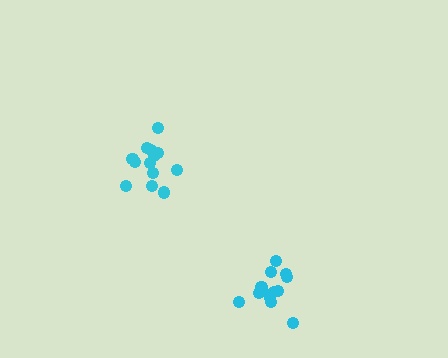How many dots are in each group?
Group 1: 14 dots, Group 2: 13 dots (27 total).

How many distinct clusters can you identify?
There are 2 distinct clusters.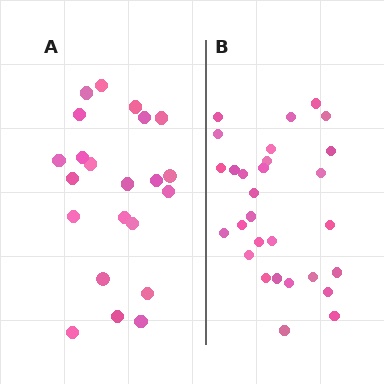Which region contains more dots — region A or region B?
Region B (the right region) has more dots.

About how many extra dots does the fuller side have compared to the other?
Region B has roughly 8 or so more dots than region A.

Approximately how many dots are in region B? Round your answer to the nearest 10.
About 30 dots. (The exact count is 29, which rounds to 30.)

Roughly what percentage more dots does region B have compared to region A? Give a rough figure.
About 30% more.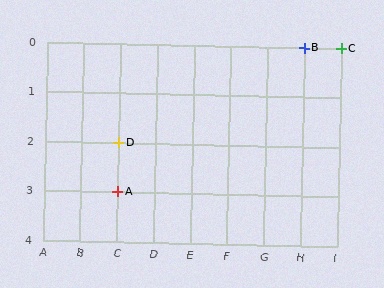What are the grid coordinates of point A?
Point A is at grid coordinates (C, 3).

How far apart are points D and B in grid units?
Points D and B are 5 columns and 2 rows apart (about 5.4 grid units diagonally).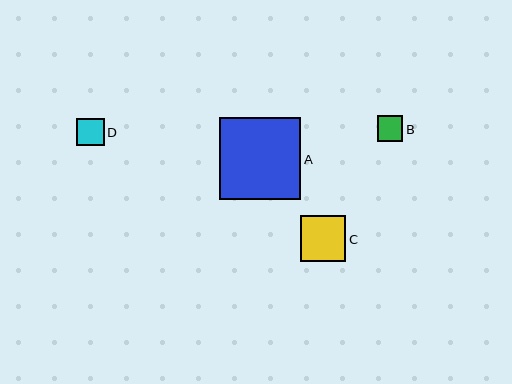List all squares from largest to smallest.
From largest to smallest: A, C, D, B.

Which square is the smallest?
Square B is the smallest with a size of approximately 25 pixels.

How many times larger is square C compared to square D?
Square C is approximately 1.7 times the size of square D.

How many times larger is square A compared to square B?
Square A is approximately 3.2 times the size of square B.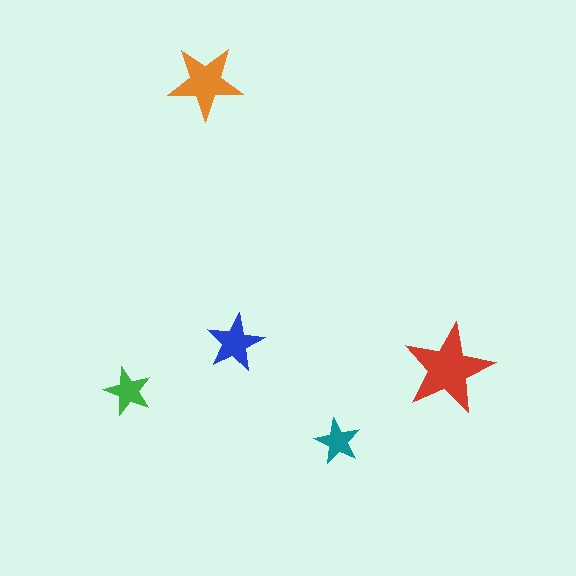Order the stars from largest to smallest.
the red one, the orange one, the blue one, the green one, the teal one.